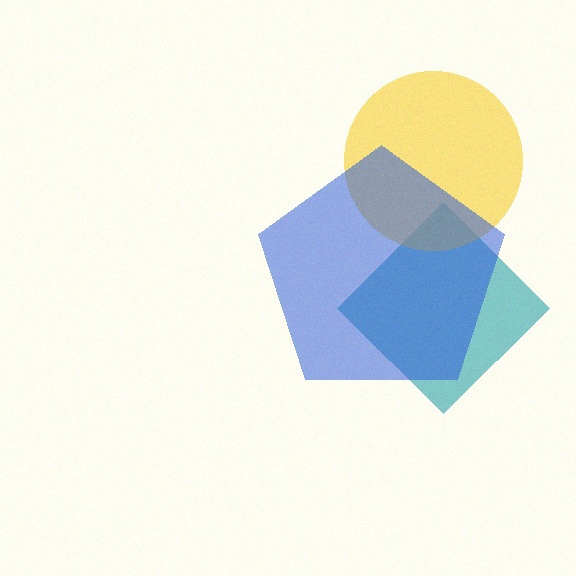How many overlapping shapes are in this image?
There are 3 overlapping shapes in the image.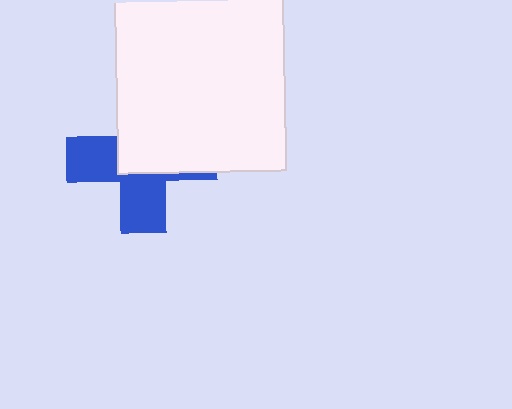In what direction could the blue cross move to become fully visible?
The blue cross could move toward the lower-left. That would shift it out from behind the white rectangle entirely.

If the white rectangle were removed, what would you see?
You would see the complete blue cross.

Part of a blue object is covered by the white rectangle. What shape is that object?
It is a cross.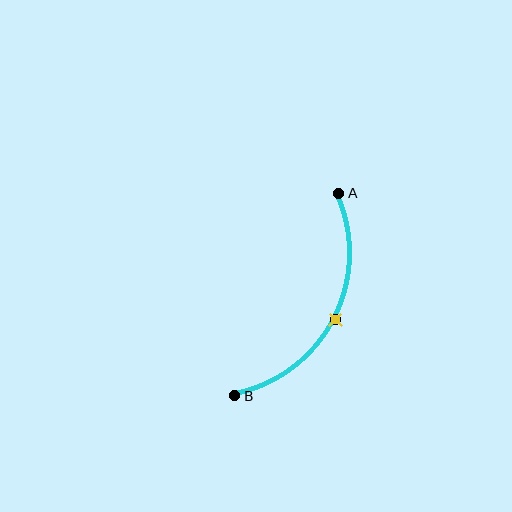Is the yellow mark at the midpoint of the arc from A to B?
Yes. The yellow mark lies on the arc at equal arc-length from both A and B — it is the arc midpoint.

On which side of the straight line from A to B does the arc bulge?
The arc bulges to the right of the straight line connecting A and B.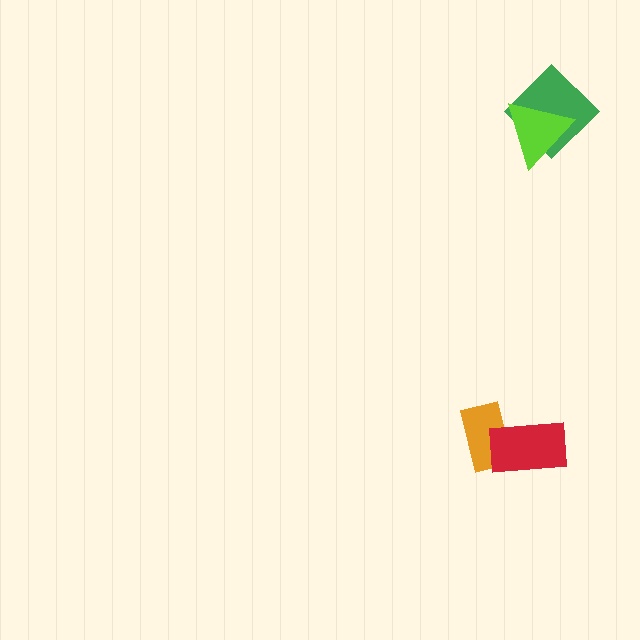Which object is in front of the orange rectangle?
The red rectangle is in front of the orange rectangle.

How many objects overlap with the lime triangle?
1 object overlaps with the lime triangle.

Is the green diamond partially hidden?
Yes, it is partially covered by another shape.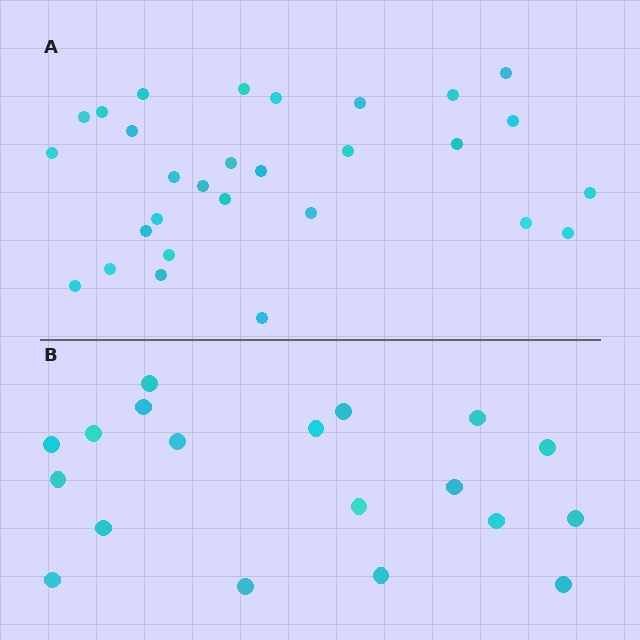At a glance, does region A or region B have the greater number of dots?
Region A (the top region) has more dots.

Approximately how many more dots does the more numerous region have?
Region A has roughly 10 or so more dots than region B.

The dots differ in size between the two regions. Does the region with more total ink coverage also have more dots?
No. Region B has more total ink coverage because its dots are larger, but region A actually contains more individual dots. Total area can be misleading — the number of items is what matters here.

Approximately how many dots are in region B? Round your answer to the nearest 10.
About 20 dots. (The exact count is 19, which rounds to 20.)